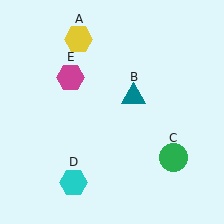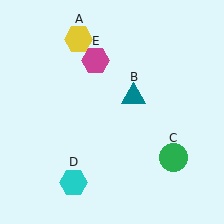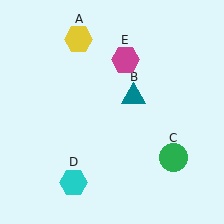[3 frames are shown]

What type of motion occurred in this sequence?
The magenta hexagon (object E) rotated clockwise around the center of the scene.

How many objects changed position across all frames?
1 object changed position: magenta hexagon (object E).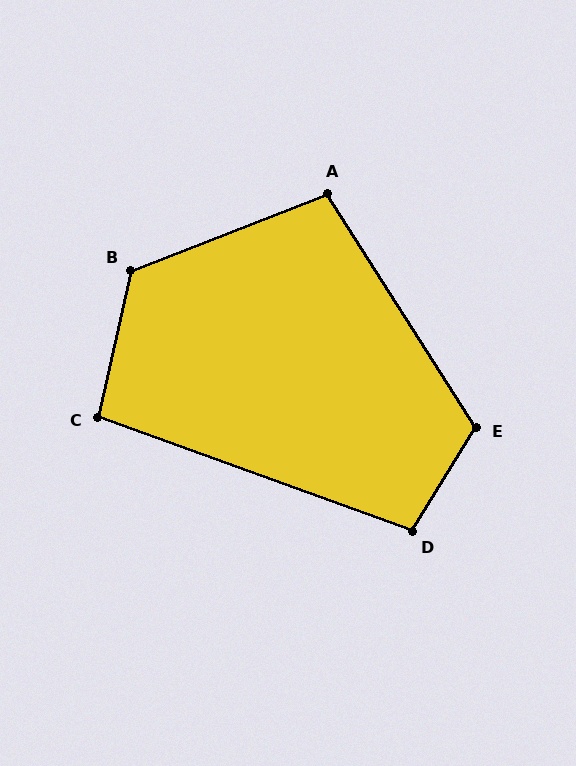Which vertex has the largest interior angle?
B, at approximately 124 degrees.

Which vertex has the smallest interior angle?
C, at approximately 97 degrees.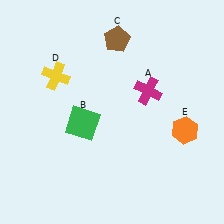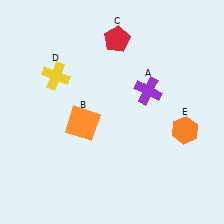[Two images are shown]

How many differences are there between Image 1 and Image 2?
There are 3 differences between the two images.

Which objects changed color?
A changed from magenta to purple. B changed from green to orange. C changed from brown to red.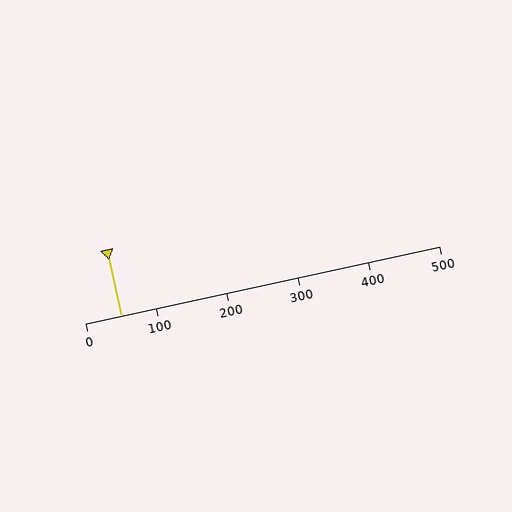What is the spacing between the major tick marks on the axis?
The major ticks are spaced 100 apart.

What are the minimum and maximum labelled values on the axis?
The axis runs from 0 to 500.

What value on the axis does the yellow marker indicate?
The marker indicates approximately 50.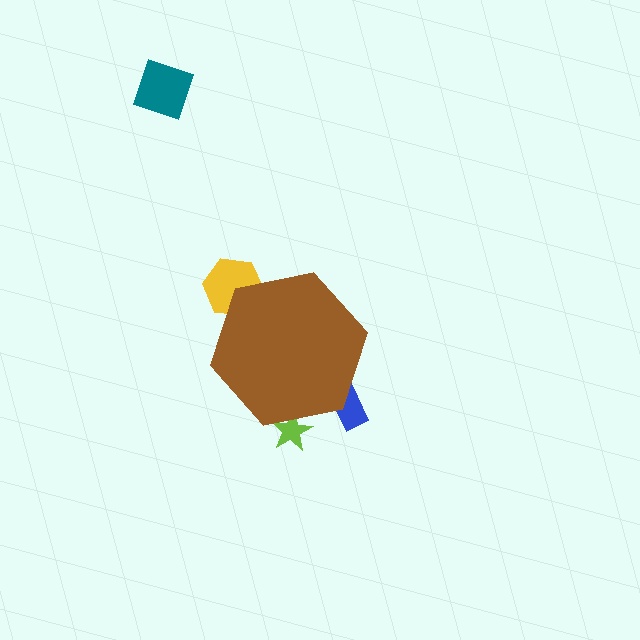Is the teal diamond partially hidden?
No, the teal diamond is fully visible.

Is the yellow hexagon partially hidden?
Yes, the yellow hexagon is partially hidden behind the brown hexagon.